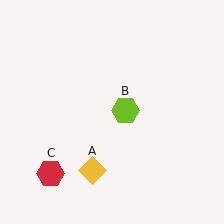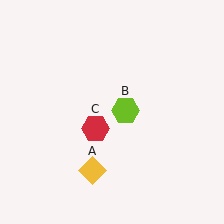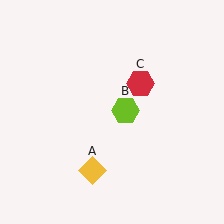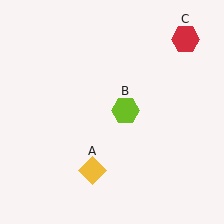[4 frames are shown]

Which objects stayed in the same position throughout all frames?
Yellow diamond (object A) and lime hexagon (object B) remained stationary.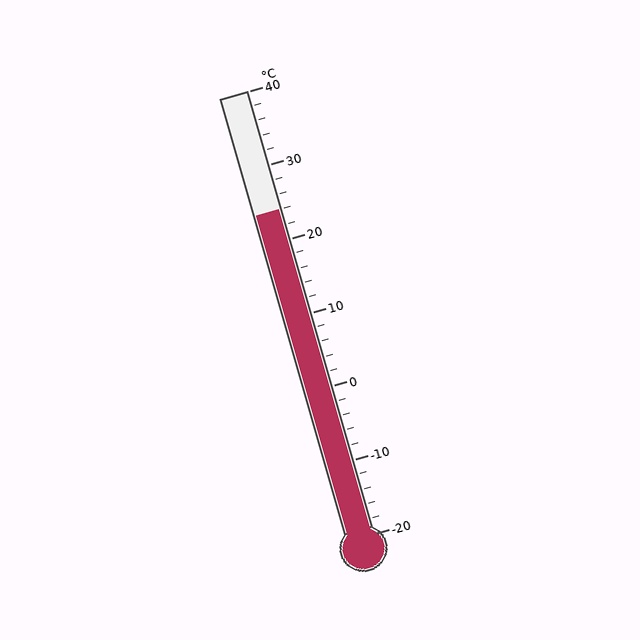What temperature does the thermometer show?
The thermometer shows approximately 24°C.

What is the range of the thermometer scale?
The thermometer scale ranges from -20°C to 40°C.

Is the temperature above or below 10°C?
The temperature is above 10°C.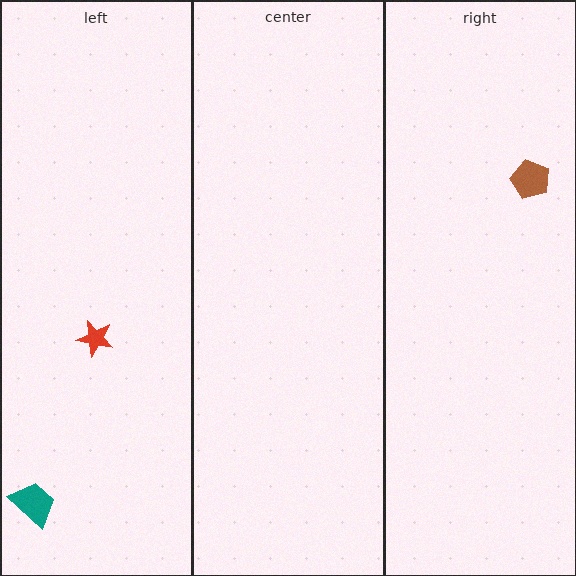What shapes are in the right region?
The brown pentagon.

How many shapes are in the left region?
2.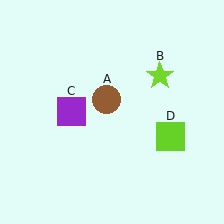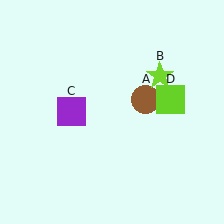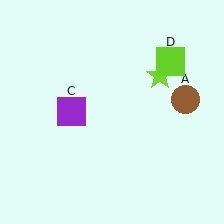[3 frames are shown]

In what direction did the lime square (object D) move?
The lime square (object D) moved up.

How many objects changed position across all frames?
2 objects changed position: brown circle (object A), lime square (object D).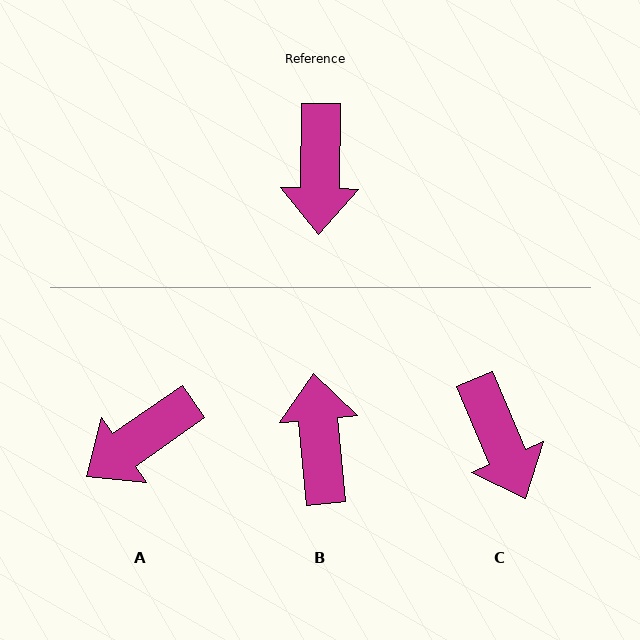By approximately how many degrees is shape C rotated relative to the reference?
Approximately 24 degrees counter-clockwise.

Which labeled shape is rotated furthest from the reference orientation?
B, about 174 degrees away.